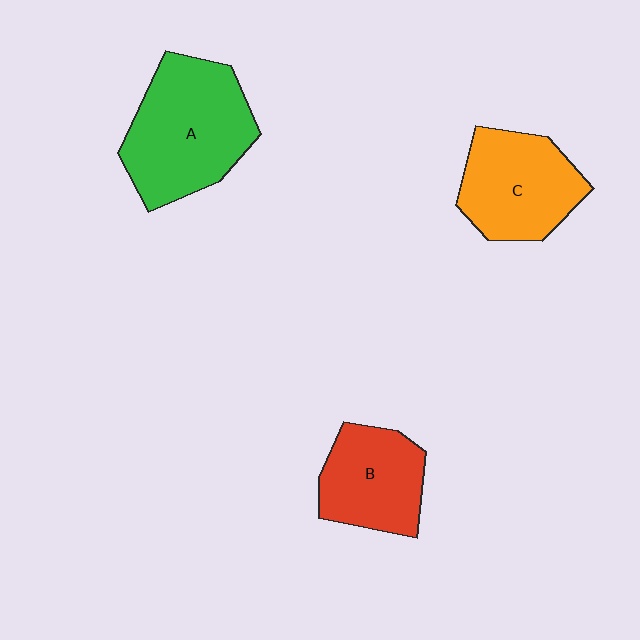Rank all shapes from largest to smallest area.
From largest to smallest: A (green), C (orange), B (red).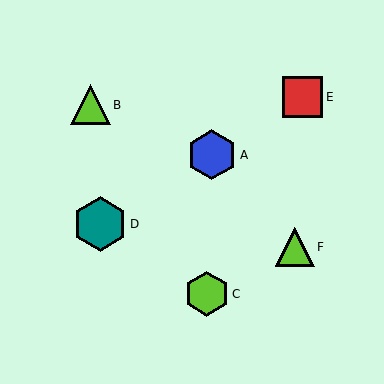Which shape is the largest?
The teal hexagon (labeled D) is the largest.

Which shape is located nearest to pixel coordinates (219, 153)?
The blue hexagon (labeled A) at (212, 155) is nearest to that location.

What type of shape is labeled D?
Shape D is a teal hexagon.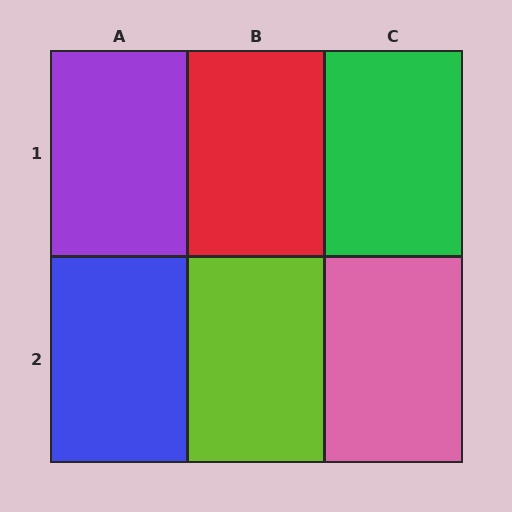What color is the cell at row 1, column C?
Green.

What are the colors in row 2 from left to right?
Blue, lime, pink.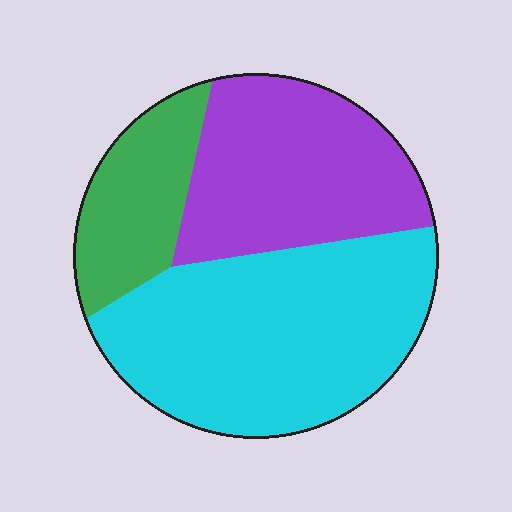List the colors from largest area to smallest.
From largest to smallest: cyan, purple, green.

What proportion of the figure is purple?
Purple covers 33% of the figure.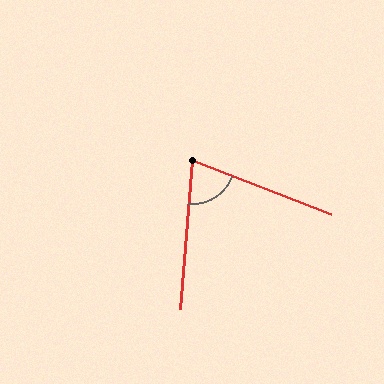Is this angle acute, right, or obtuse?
It is acute.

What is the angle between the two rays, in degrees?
Approximately 74 degrees.